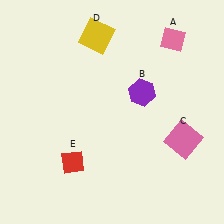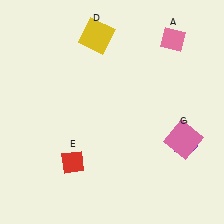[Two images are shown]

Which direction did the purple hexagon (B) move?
The purple hexagon (B) moved down.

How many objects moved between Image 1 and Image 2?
1 object moved between the two images.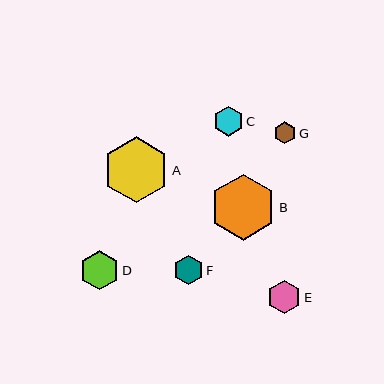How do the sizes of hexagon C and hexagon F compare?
Hexagon C and hexagon F are approximately the same size.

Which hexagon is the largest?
Hexagon A is the largest with a size of approximately 66 pixels.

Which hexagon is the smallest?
Hexagon G is the smallest with a size of approximately 22 pixels.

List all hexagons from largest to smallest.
From largest to smallest: A, B, D, E, C, F, G.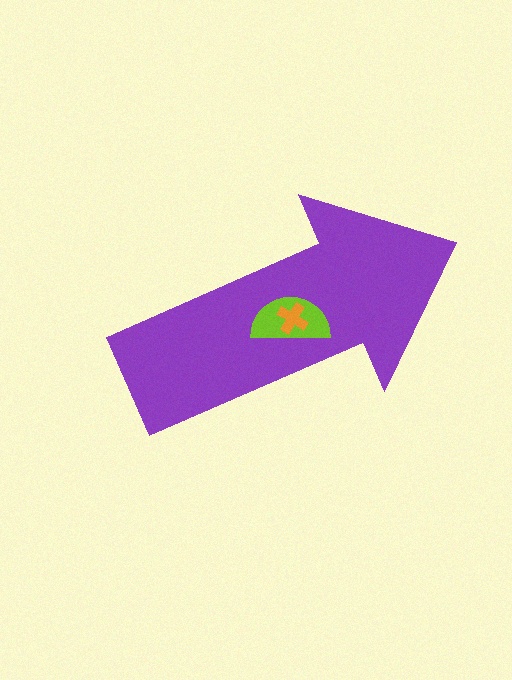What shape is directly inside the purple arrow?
The lime semicircle.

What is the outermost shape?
The purple arrow.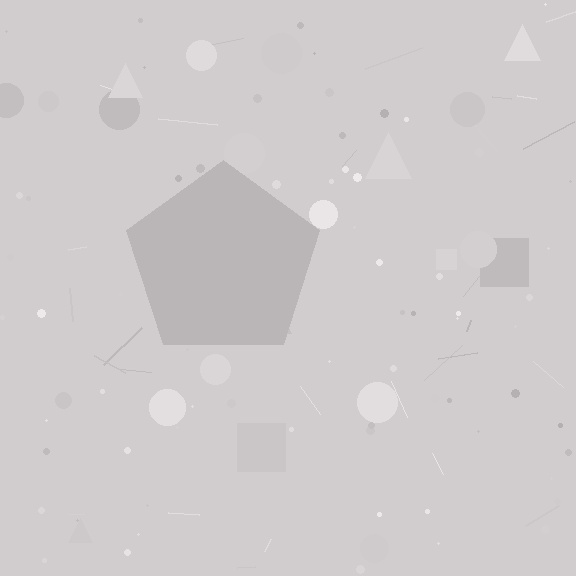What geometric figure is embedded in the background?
A pentagon is embedded in the background.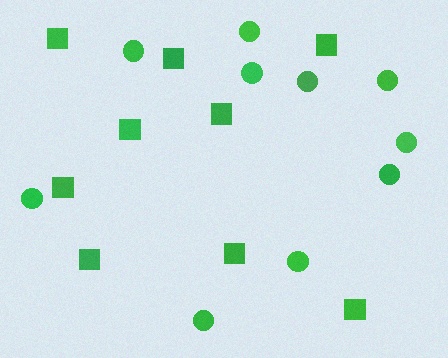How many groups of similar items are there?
There are 2 groups: one group of squares (9) and one group of circles (10).